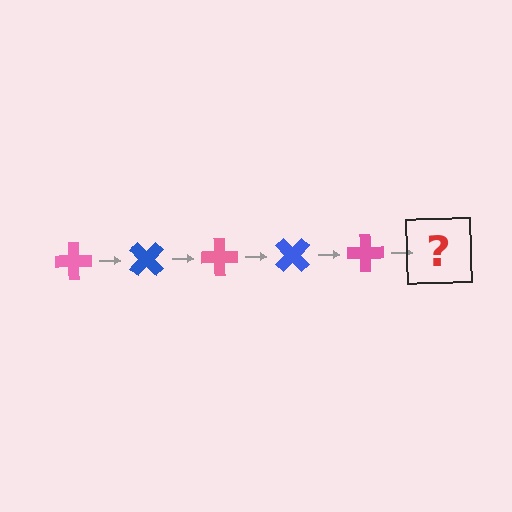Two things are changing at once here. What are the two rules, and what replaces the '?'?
The two rules are that it rotates 45 degrees each step and the color cycles through pink and blue. The '?' should be a blue cross, rotated 225 degrees from the start.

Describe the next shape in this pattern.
It should be a blue cross, rotated 225 degrees from the start.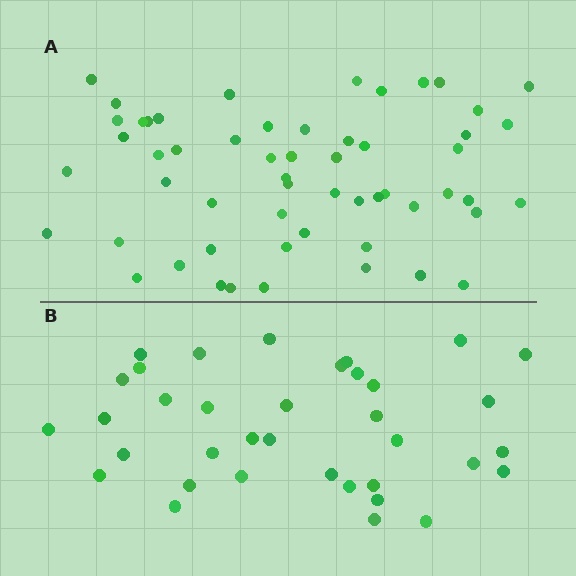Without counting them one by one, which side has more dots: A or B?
Region A (the top region) has more dots.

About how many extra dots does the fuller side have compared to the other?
Region A has approximately 20 more dots than region B.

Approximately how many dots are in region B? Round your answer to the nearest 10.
About 40 dots. (The exact count is 36, which rounds to 40.)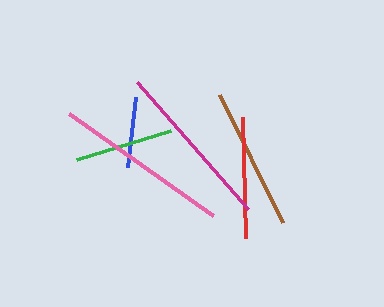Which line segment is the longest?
The pink line is the longest at approximately 176 pixels.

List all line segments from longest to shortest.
From longest to shortest: pink, magenta, brown, red, green, blue.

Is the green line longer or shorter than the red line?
The red line is longer than the green line.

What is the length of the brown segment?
The brown segment is approximately 143 pixels long.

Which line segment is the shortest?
The blue line is the shortest at approximately 70 pixels.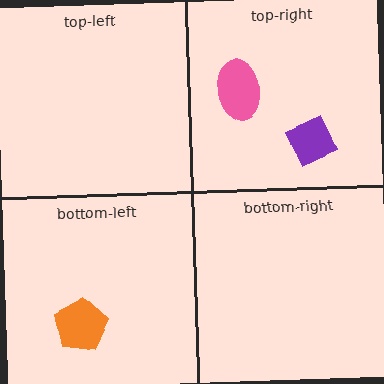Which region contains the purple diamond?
The top-right region.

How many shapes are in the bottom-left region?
1.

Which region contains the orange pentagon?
The bottom-left region.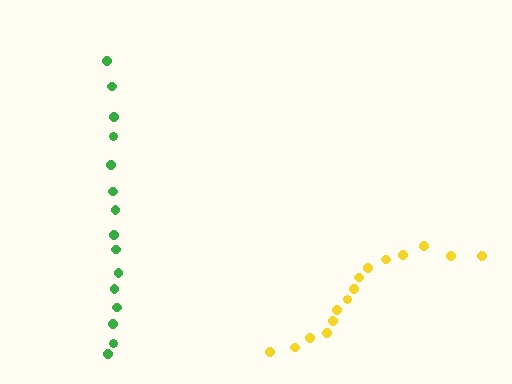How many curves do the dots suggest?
There are 2 distinct paths.